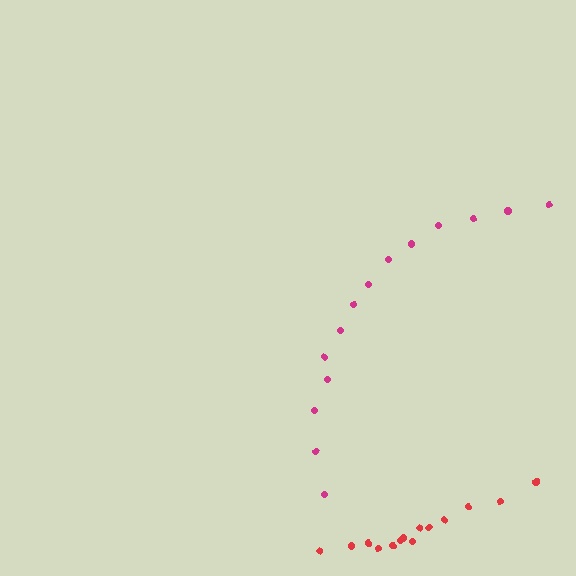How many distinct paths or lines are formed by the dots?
There are 2 distinct paths.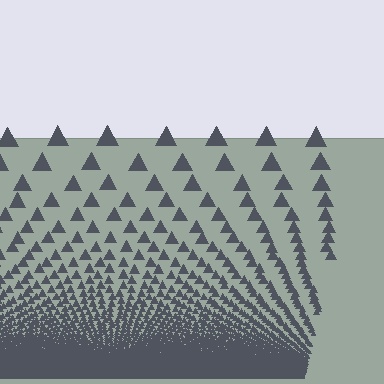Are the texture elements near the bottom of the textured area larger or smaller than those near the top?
Smaller. The gradient is inverted — elements near the bottom are smaller and denser.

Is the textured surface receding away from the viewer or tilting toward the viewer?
The surface appears to tilt toward the viewer. Texture elements get larger and sparser toward the top.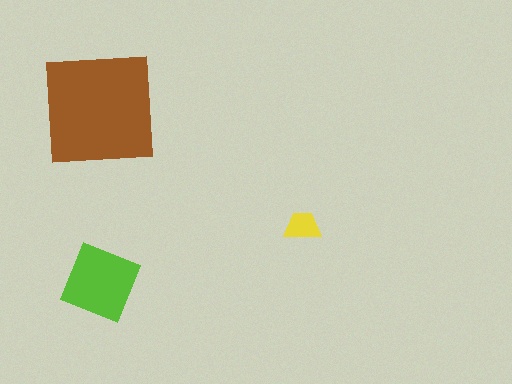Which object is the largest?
The brown square.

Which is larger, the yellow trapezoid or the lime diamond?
The lime diamond.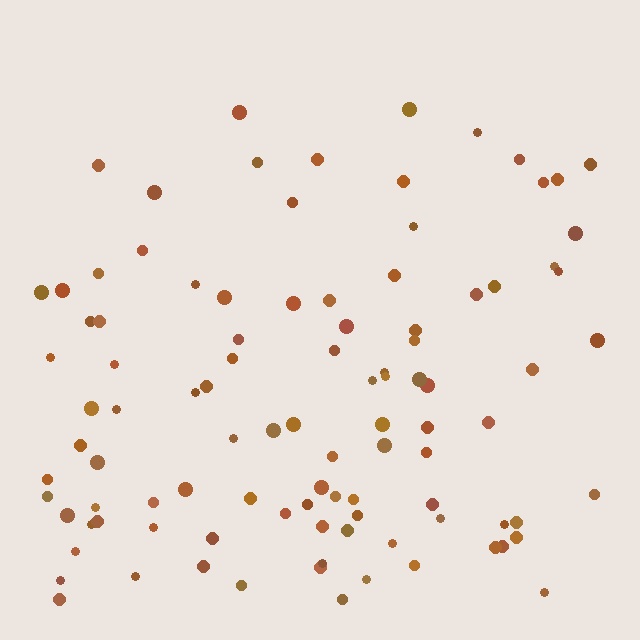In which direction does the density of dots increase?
From top to bottom, with the bottom side densest.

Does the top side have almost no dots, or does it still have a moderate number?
Still a moderate number, just noticeably fewer than the bottom.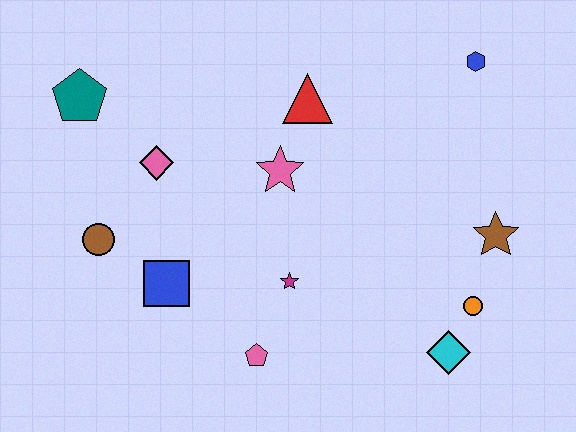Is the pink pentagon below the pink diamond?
Yes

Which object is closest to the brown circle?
The blue square is closest to the brown circle.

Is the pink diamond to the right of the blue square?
No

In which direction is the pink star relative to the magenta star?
The pink star is above the magenta star.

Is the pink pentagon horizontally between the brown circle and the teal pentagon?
No